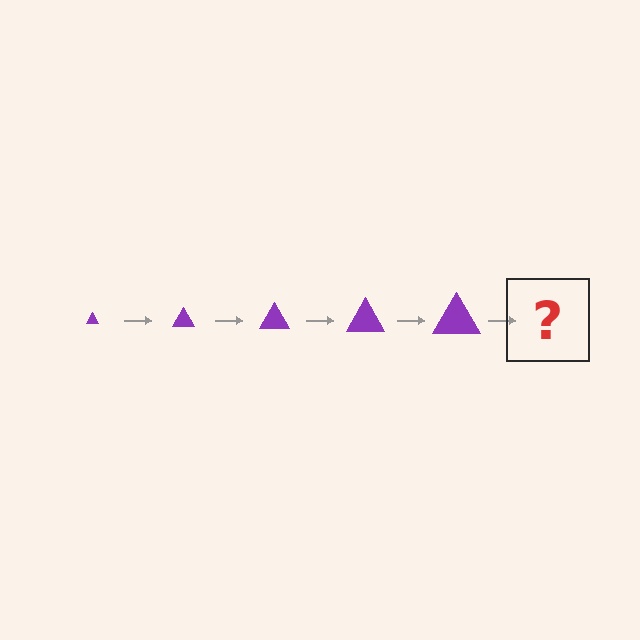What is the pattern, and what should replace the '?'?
The pattern is that the triangle gets progressively larger each step. The '?' should be a purple triangle, larger than the previous one.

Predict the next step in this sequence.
The next step is a purple triangle, larger than the previous one.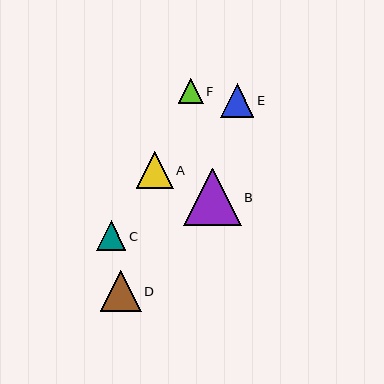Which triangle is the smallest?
Triangle F is the smallest with a size of approximately 25 pixels.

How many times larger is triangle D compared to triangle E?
Triangle D is approximately 1.2 times the size of triangle E.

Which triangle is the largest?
Triangle B is the largest with a size of approximately 57 pixels.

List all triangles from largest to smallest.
From largest to smallest: B, D, A, E, C, F.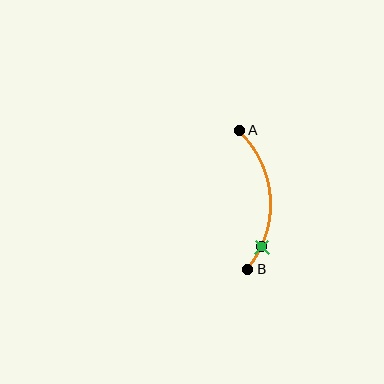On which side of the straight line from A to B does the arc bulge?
The arc bulges to the right of the straight line connecting A and B.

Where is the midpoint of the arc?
The arc midpoint is the point on the curve farthest from the straight line joining A and B. It sits to the right of that line.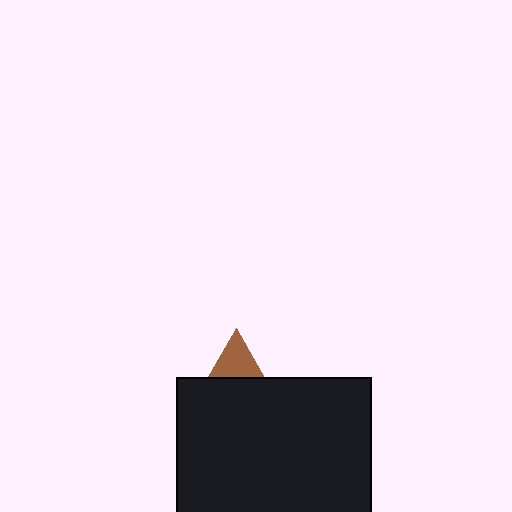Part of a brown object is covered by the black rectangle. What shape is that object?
It is a triangle.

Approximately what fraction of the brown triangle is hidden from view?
Roughly 69% of the brown triangle is hidden behind the black rectangle.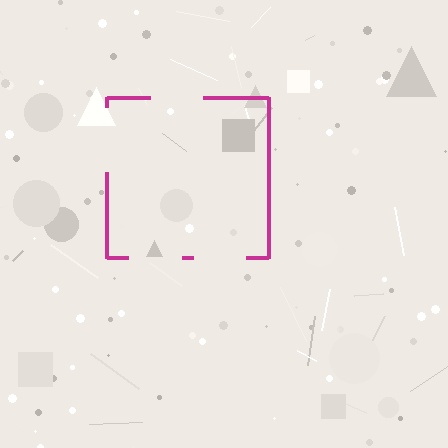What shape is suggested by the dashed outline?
The dashed outline suggests a square.